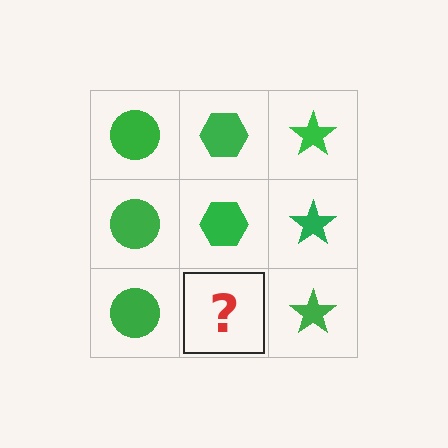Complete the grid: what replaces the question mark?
The question mark should be replaced with a green hexagon.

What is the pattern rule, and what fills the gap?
The rule is that each column has a consistent shape. The gap should be filled with a green hexagon.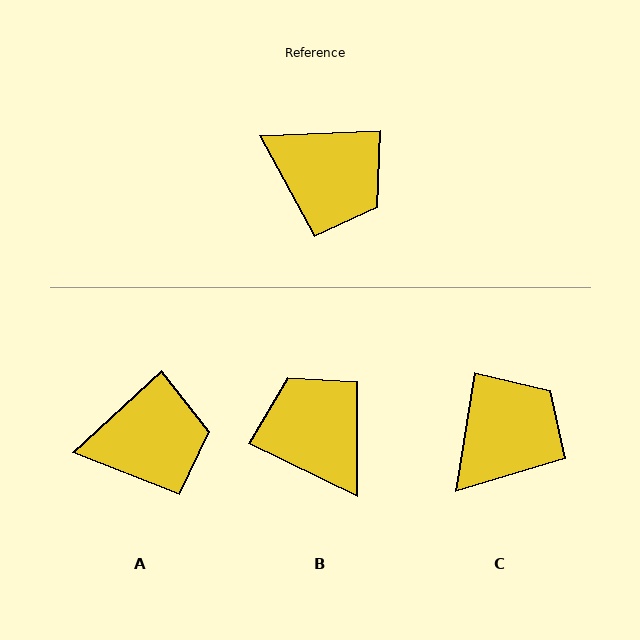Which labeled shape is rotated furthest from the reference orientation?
B, about 152 degrees away.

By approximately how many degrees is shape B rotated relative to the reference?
Approximately 152 degrees counter-clockwise.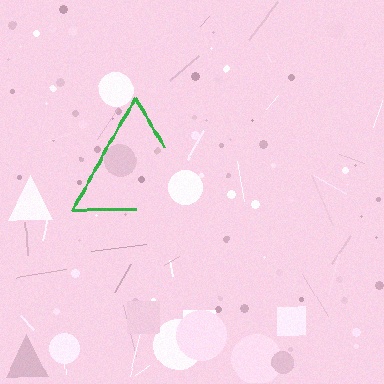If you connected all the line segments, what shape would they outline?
They would outline a triangle.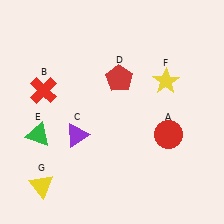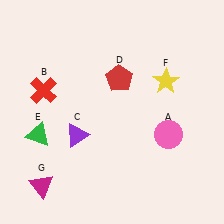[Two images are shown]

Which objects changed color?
A changed from red to pink. G changed from yellow to magenta.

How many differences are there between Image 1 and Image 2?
There are 2 differences between the two images.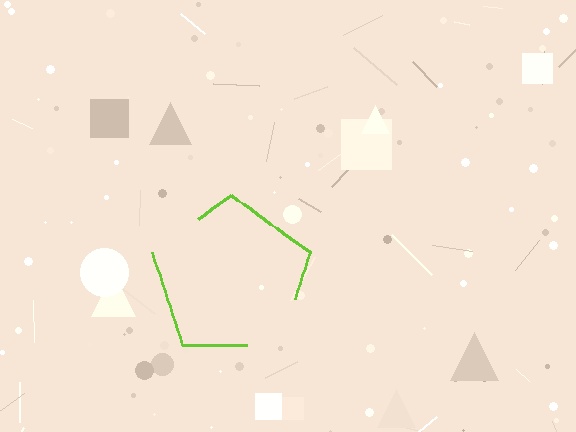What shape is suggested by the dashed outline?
The dashed outline suggests a pentagon.